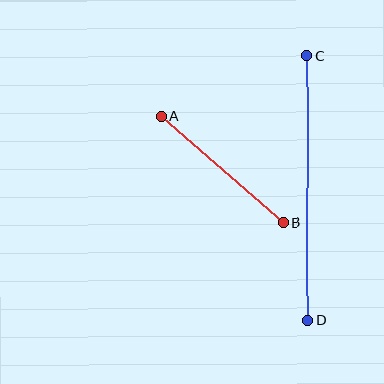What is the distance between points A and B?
The distance is approximately 162 pixels.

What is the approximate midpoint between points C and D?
The midpoint is at approximately (307, 188) pixels.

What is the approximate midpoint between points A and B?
The midpoint is at approximately (222, 169) pixels.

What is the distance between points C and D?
The distance is approximately 264 pixels.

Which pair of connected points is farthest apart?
Points C and D are farthest apart.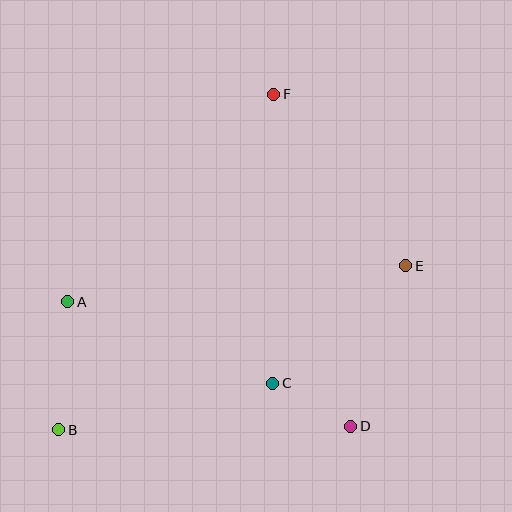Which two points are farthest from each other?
Points B and F are farthest from each other.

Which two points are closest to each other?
Points C and D are closest to each other.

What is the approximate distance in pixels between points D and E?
The distance between D and E is approximately 169 pixels.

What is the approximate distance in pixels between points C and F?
The distance between C and F is approximately 289 pixels.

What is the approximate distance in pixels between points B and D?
The distance between B and D is approximately 292 pixels.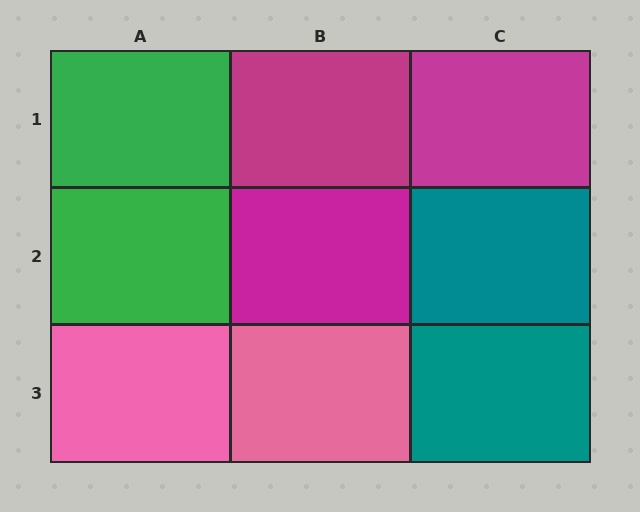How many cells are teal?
2 cells are teal.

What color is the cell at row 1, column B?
Magenta.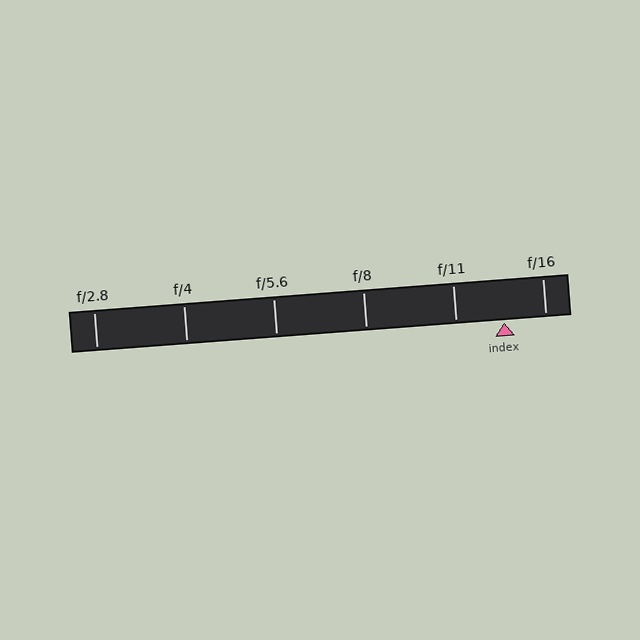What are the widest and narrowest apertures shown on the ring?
The widest aperture shown is f/2.8 and the narrowest is f/16.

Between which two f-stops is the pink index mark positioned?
The index mark is between f/11 and f/16.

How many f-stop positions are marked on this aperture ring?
There are 6 f-stop positions marked.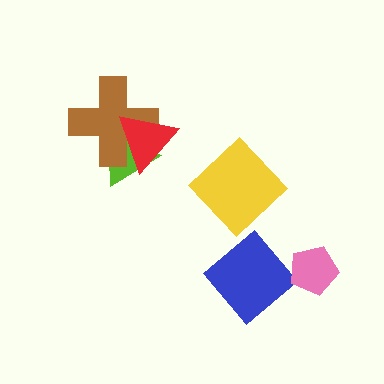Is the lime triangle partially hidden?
Yes, it is partially covered by another shape.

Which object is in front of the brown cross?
The red triangle is in front of the brown cross.